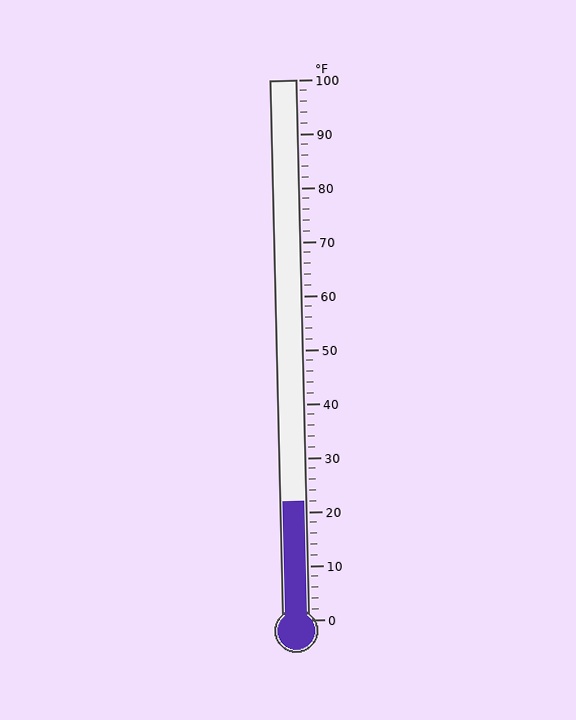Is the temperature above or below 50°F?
The temperature is below 50°F.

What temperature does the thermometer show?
The thermometer shows approximately 22°F.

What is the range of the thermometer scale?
The thermometer scale ranges from 0°F to 100°F.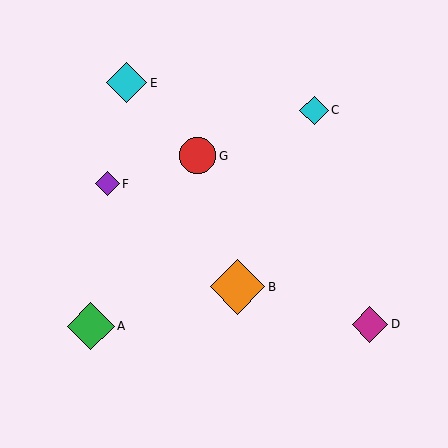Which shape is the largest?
The orange diamond (labeled B) is the largest.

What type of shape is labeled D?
Shape D is a magenta diamond.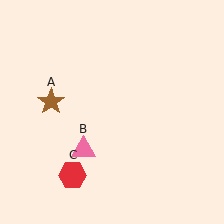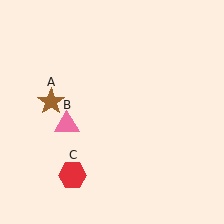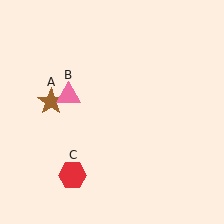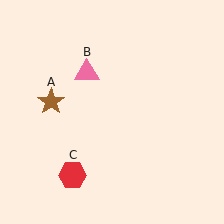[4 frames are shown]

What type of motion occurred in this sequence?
The pink triangle (object B) rotated clockwise around the center of the scene.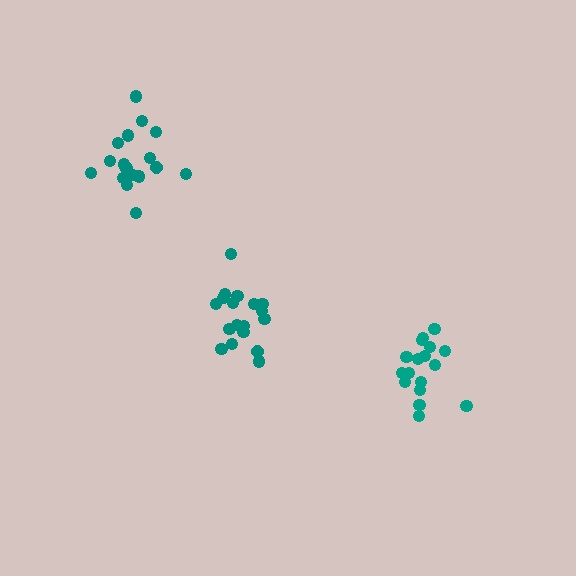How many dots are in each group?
Group 1: 18 dots, Group 2: 18 dots, Group 3: 17 dots (53 total).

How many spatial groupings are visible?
There are 3 spatial groupings.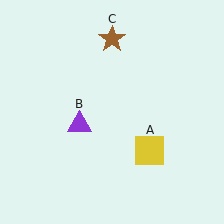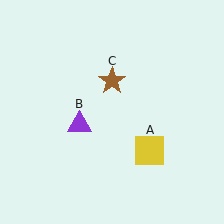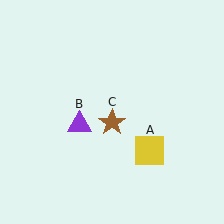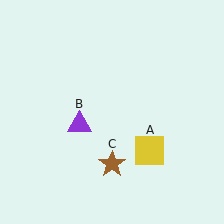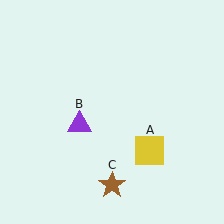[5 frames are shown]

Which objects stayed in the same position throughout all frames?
Yellow square (object A) and purple triangle (object B) remained stationary.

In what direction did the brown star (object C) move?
The brown star (object C) moved down.